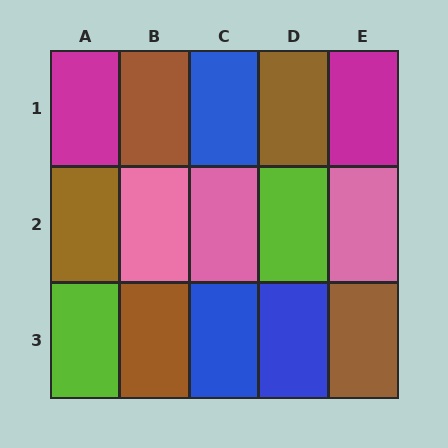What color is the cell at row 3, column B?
Brown.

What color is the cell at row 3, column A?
Lime.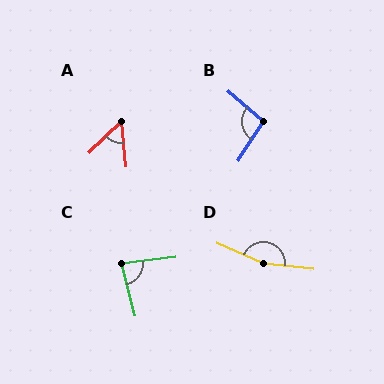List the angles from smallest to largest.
A (52°), C (82°), B (98°), D (162°).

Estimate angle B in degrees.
Approximately 98 degrees.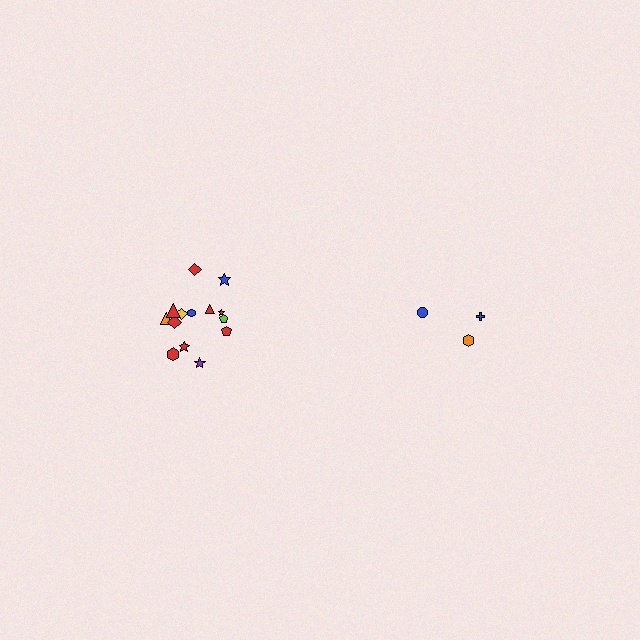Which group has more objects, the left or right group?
The left group.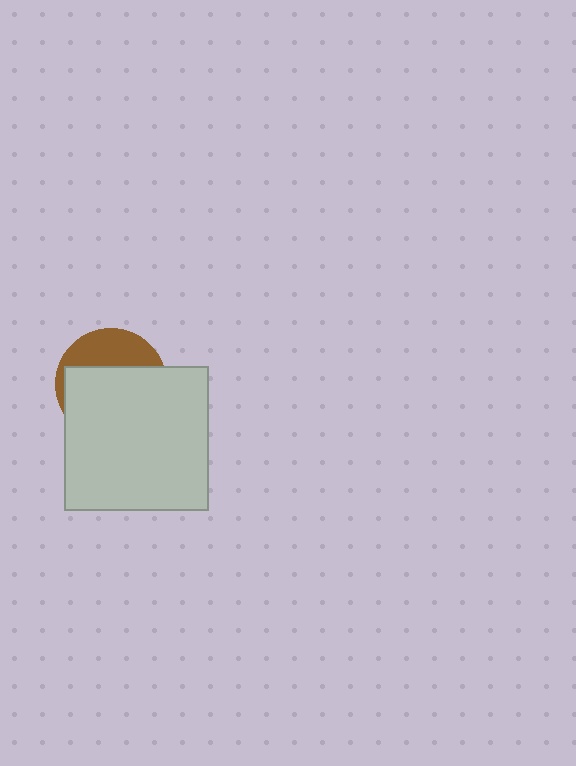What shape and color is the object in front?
The object in front is a light gray square.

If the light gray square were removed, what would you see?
You would see the complete brown circle.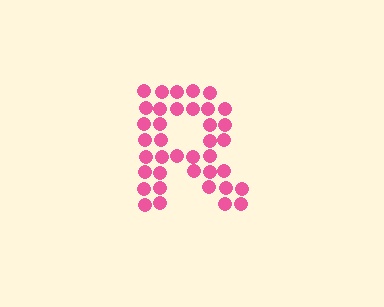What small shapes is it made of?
It is made of small circles.